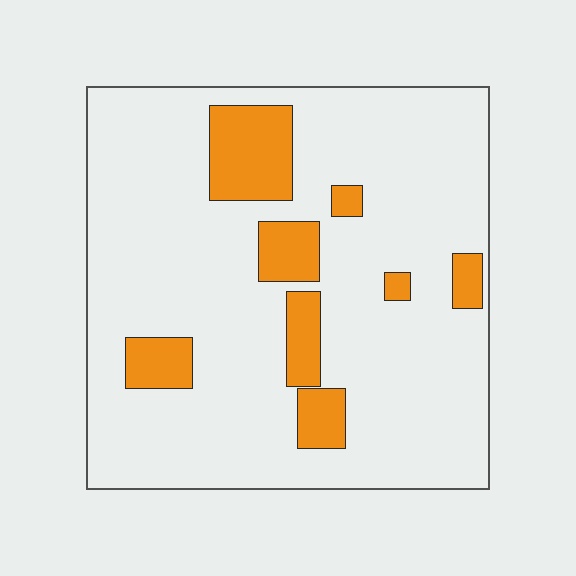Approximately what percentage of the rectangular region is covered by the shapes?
Approximately 15%.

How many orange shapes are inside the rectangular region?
8.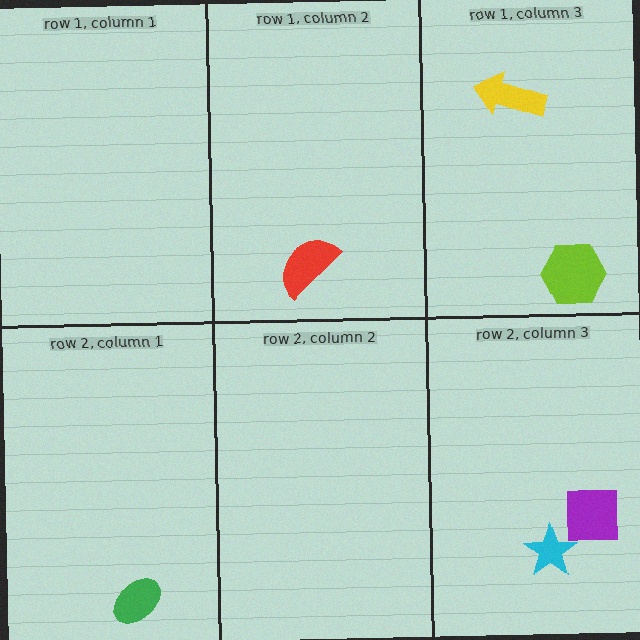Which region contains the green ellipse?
The row 2, column 1 region.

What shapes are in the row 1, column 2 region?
The red semicircle.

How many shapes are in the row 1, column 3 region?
2.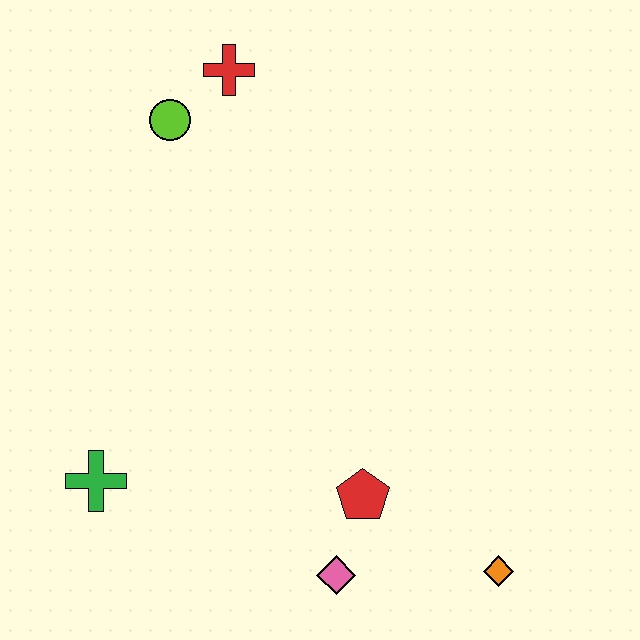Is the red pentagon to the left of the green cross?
No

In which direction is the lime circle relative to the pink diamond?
The lime circle is above the pink diamond.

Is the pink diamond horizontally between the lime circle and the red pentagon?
Yes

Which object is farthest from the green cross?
The red cross is farthest from the green cross.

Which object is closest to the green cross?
The pink diamond is closest to the green cross.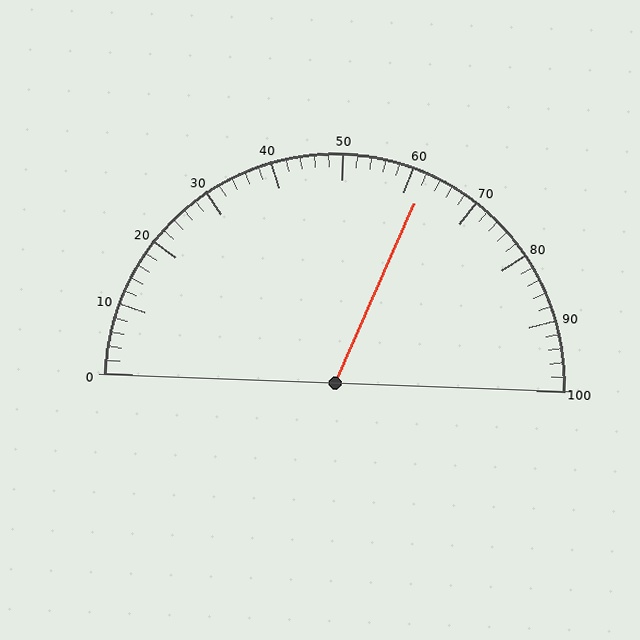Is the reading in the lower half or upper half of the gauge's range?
The reading is in the upper half of the range (0 to 100).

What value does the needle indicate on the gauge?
The needle indicates approximately 62.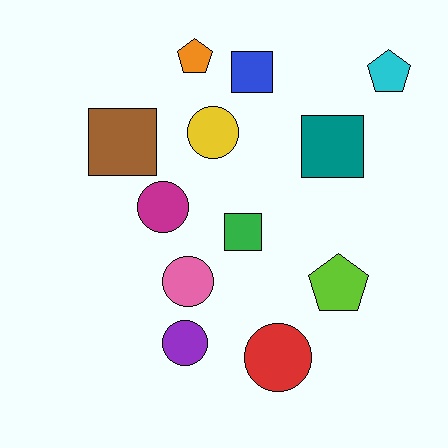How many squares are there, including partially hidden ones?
There are 4 squares.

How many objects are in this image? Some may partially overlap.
There are 12 objects.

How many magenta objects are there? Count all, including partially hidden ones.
There is 1 magenta object.